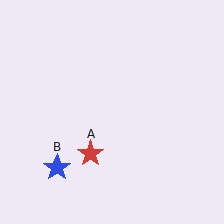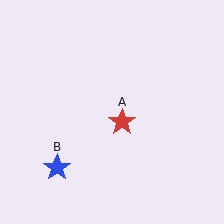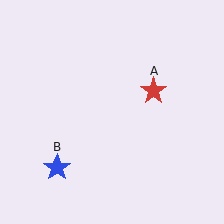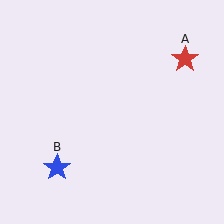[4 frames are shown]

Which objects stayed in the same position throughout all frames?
Blue star (object B) remained stationary.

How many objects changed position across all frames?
1 object changed position: red star (object A).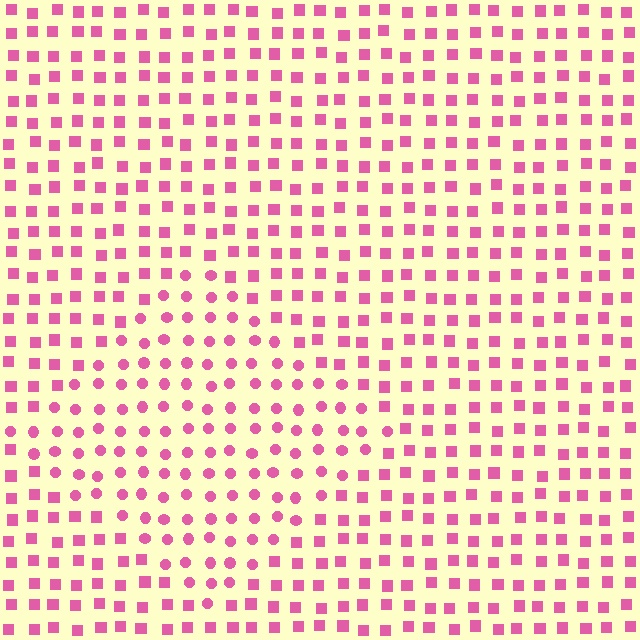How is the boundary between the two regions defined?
The boundary is defined by a change in element shape: circles inside vs. squares outside. All elements share the same color and spacing.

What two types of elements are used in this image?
The image uses circles inside the diamond region and squares outside it.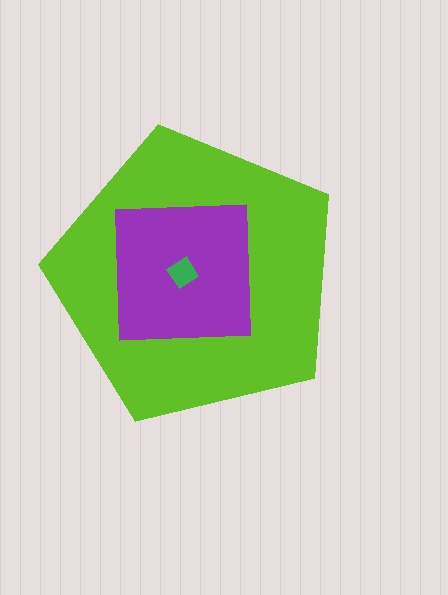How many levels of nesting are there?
3.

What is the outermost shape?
The lime pentagon.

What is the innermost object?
The green diamond.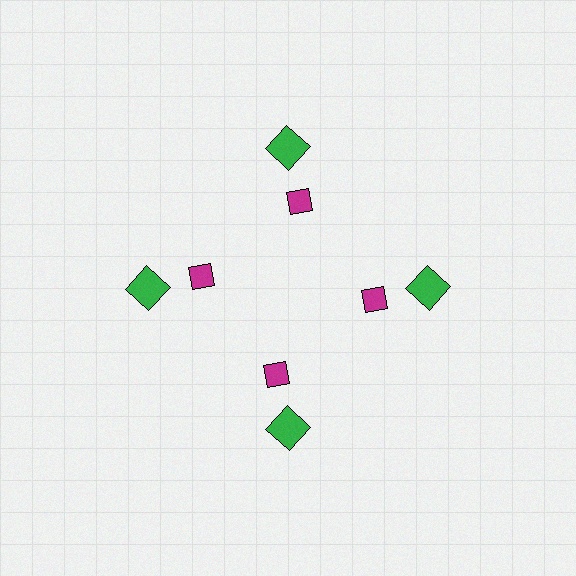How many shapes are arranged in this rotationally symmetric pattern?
There are 8 shapes, arranged in 4 groups of 2.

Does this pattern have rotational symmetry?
Yes, this pattern has 4-fold rotational symmetry. It looks the same after rotating 90 degrees around the center.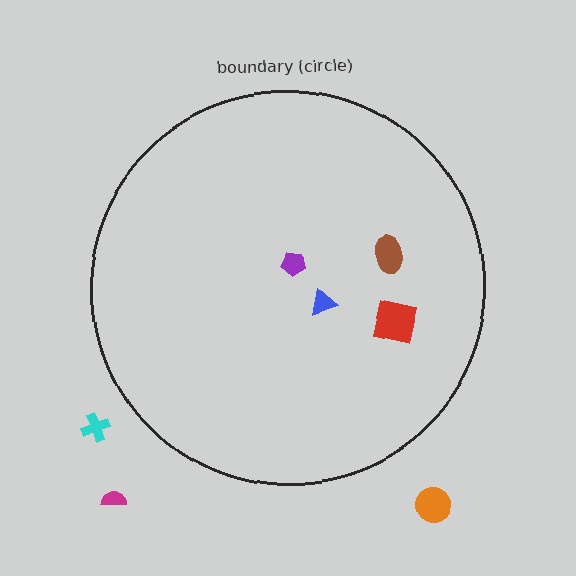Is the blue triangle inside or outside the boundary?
Inside.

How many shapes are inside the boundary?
4 inside, 3 outside.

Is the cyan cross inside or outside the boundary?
Outside.